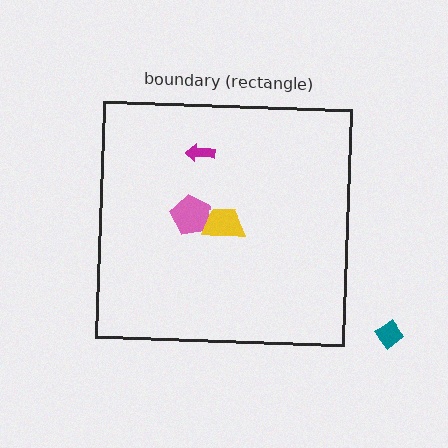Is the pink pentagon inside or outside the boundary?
Inside.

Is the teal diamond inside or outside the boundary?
Outside.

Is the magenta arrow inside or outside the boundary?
Inside.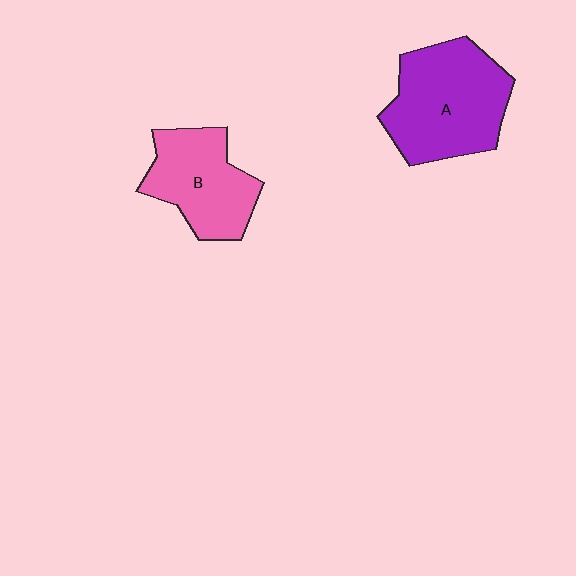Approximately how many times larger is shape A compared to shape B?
Approximately 1.3 times.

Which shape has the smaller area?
Shape B (pink).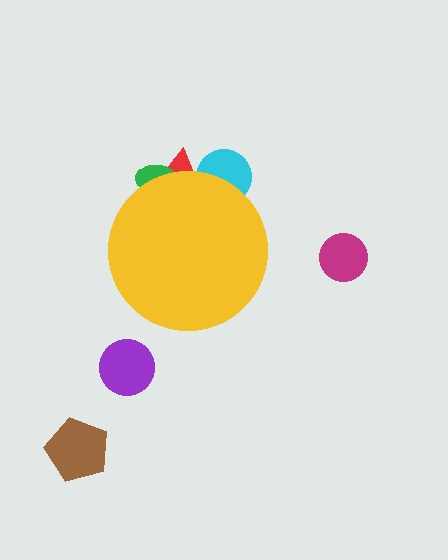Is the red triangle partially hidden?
Yes, the red triangle is partially hidden behind the yellow circle.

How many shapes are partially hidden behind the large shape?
3 shapes are partially hidden.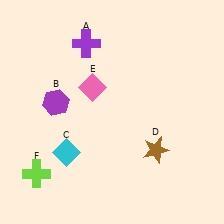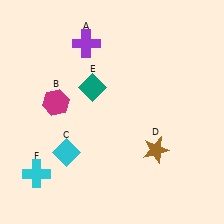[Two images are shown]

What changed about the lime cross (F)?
In Image 1, F is lime. In Image 2, it changed to cyan.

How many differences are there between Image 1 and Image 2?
There are 3 differences between the two images.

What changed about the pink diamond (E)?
In Image 1, E is pink. In Image 2, it changed to teal.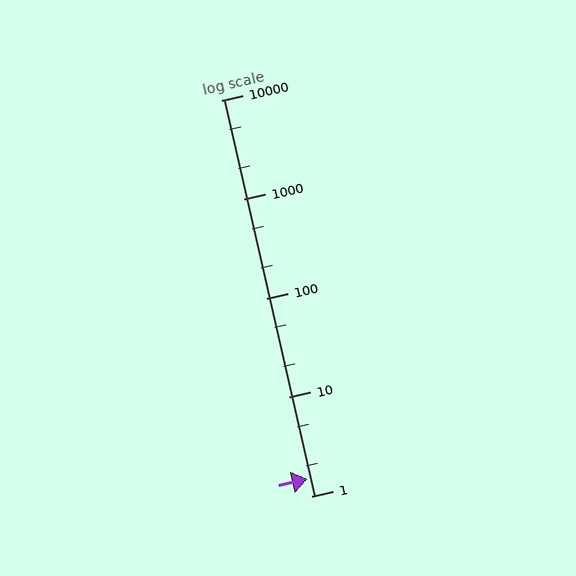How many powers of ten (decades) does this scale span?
The scale spans 4 decades, from 1 to 10000.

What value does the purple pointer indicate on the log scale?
The pointer indicates approximately 1.5.